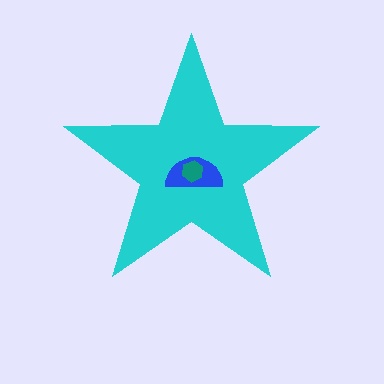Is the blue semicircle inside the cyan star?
Yes.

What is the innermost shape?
The teal hexagon.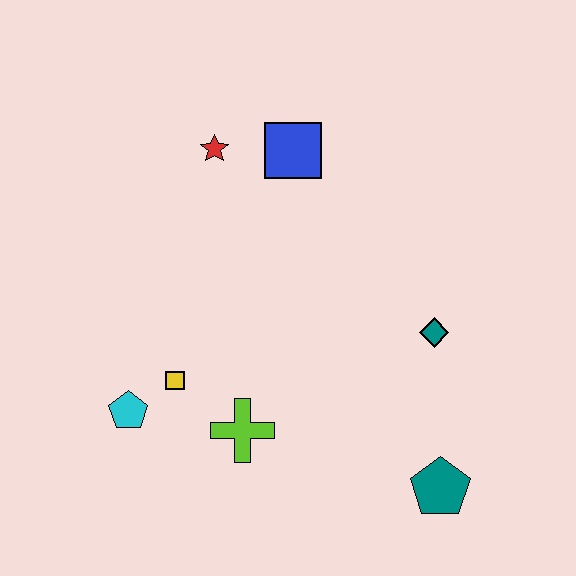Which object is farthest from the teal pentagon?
The red star is farthest from the teal pentagon.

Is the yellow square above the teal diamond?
No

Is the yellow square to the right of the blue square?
No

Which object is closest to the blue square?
The red star is closest to the blue square.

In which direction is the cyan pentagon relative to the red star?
The cyan pentagon is below the red star.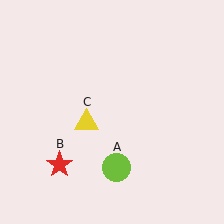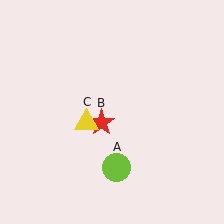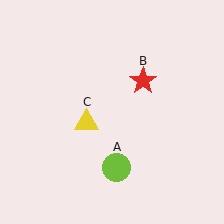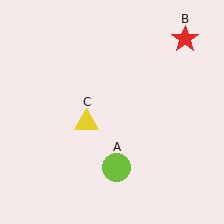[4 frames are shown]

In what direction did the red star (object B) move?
The red star (object B) moved up and to the right.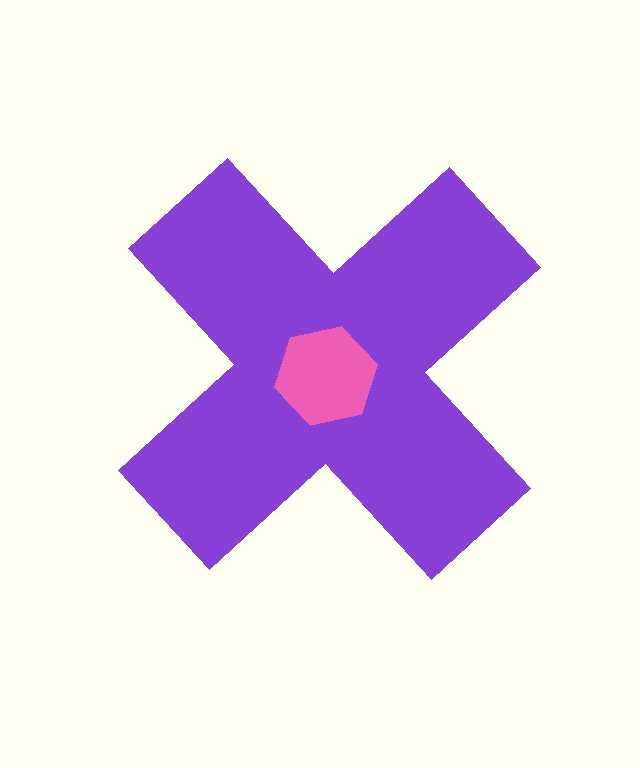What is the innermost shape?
The pink hexagon.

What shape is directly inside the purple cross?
The pink hexagon.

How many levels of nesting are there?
2.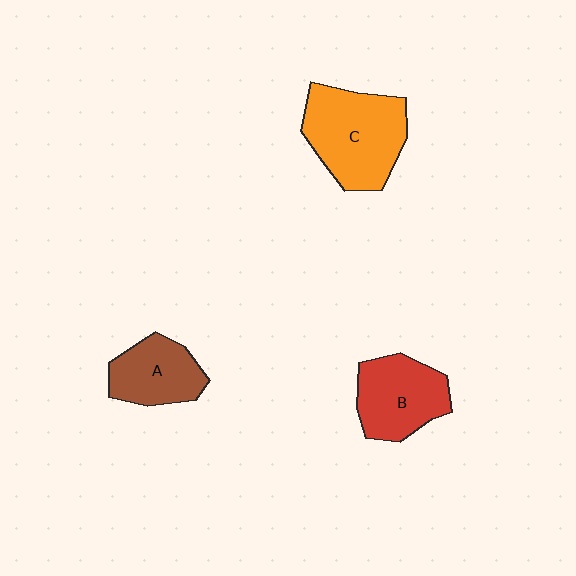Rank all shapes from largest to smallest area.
From largest to smallest: C (orange), B (red), A (brown).